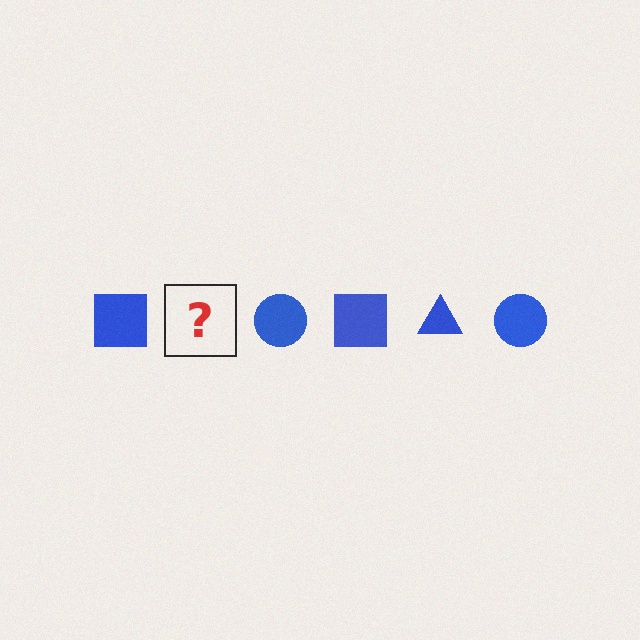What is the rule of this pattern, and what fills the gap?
The rule is that the pattern cycles through square, triangle, circle shapes in blue. The gap should be filled with a blue triangle.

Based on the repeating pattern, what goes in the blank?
The blank should be a blue triangle.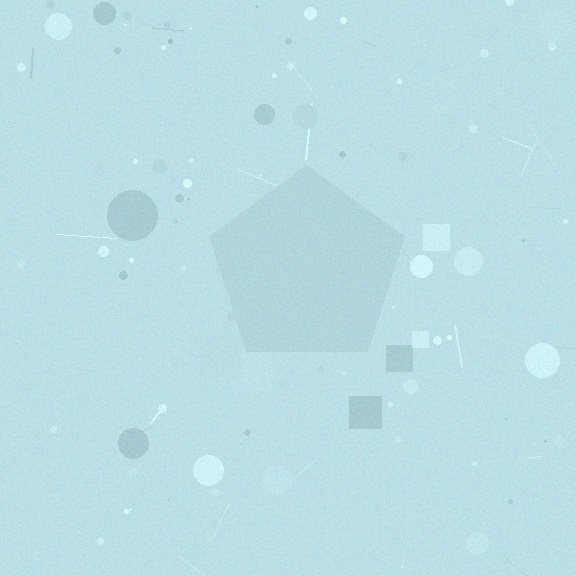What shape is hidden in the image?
A pentagon is hidden in the image.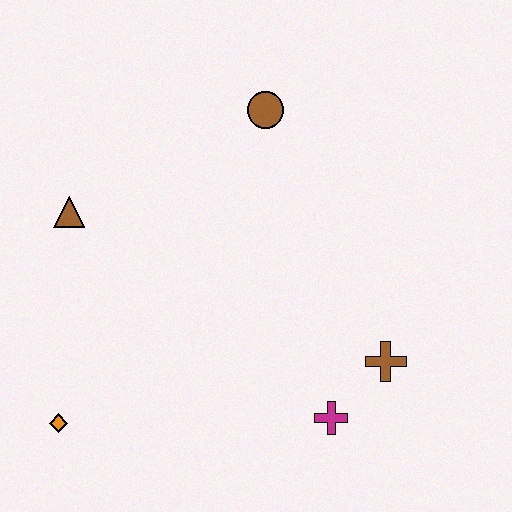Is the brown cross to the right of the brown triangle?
Yes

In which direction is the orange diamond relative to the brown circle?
The orange diamond is below the brown circle.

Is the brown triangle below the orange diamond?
No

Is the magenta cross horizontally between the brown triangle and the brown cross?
Yes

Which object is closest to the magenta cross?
The brown cross is closest to the magenta cross.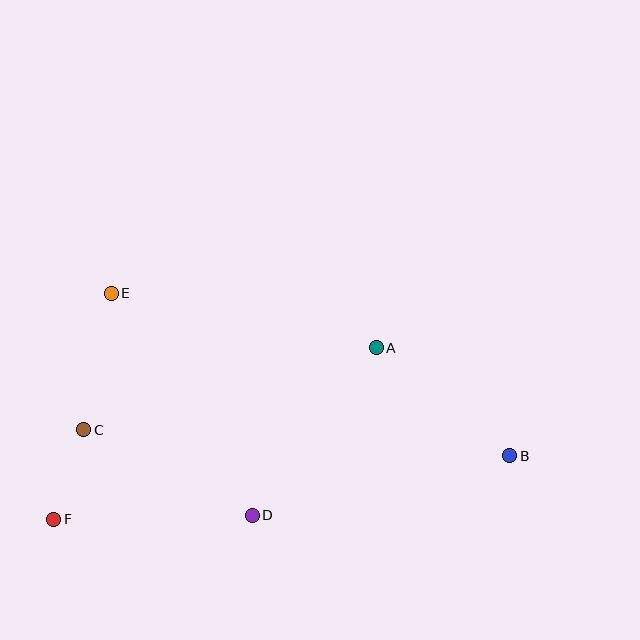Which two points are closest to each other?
Points C and F are closest to each other.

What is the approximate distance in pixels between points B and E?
The distance between B and E is approximately 431 pixels.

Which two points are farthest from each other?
Points B and F are farthest from each other.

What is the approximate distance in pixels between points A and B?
The distance between A and B is approximately 172 pixels.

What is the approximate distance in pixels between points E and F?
The distance between E and F is approximately 233 pixels.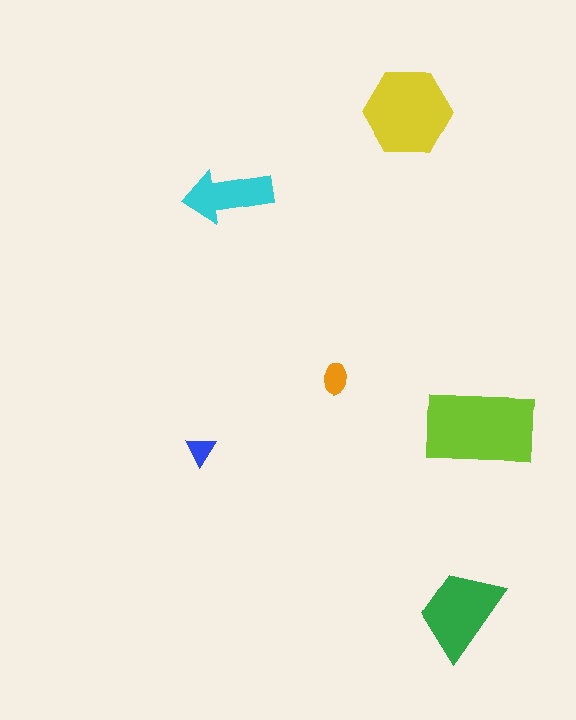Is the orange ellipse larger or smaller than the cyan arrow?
Smaller.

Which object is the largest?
The lime rectangle.